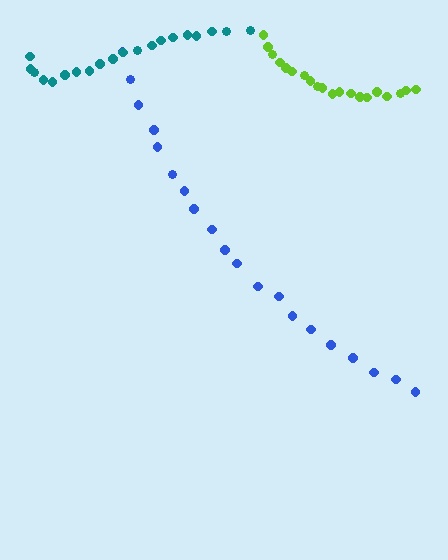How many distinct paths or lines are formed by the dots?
There are 3 distinct paths.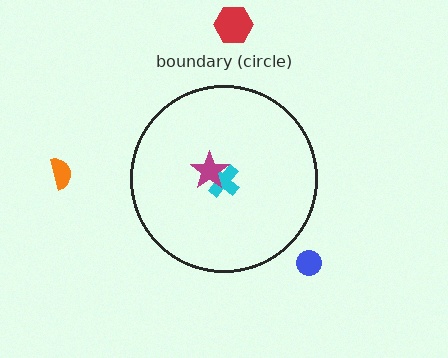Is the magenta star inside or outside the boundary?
Inside.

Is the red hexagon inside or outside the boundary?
Outside.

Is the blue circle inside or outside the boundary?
Outside.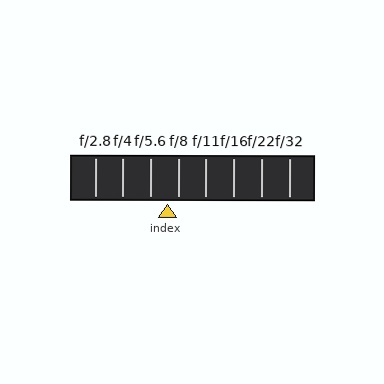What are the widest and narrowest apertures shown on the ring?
The widest aperture shown is f/2.8 and the narrowest is f/32.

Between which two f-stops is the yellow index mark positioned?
The index mark is between f/5.6 and f/8.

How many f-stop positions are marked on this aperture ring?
There are 8 f-stop positions marked.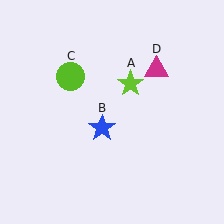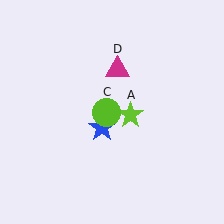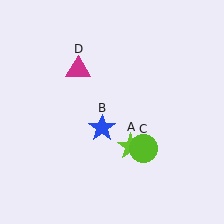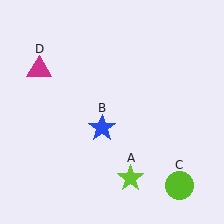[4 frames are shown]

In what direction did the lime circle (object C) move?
The lime circle (object C) moved down and to the right.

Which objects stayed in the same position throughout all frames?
Blue star (object B) remained stationary.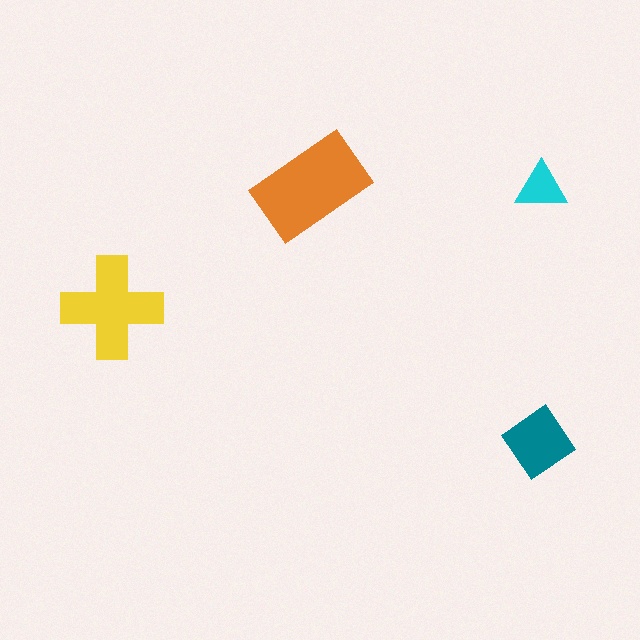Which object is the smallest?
The cyan triangle.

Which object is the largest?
The orange rectangle.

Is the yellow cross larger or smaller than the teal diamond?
Larger.